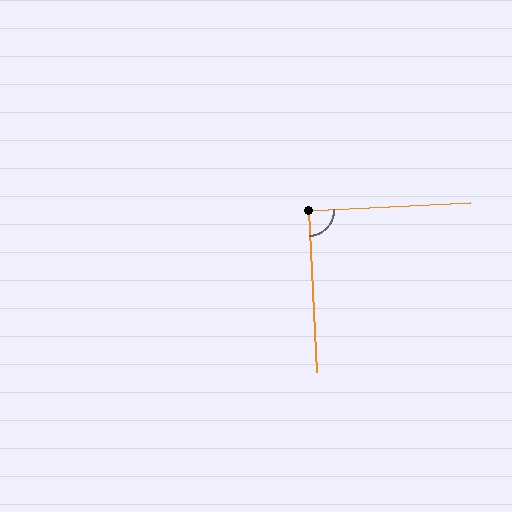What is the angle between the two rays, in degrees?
Approximately 90 degrees.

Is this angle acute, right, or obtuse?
It is approximately a right angle.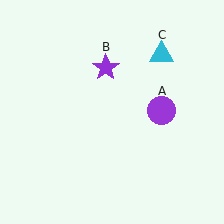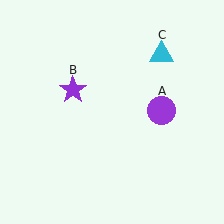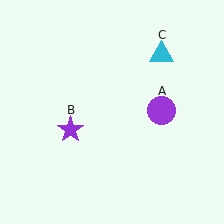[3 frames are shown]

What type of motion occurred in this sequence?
The purple star (object B) rotated counterclockwise around the center of the scene.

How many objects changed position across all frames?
1 object changed position: purple star (object B).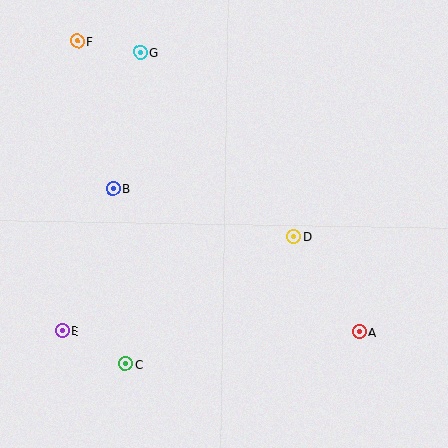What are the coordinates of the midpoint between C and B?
The midpoint between C and B is at (119, 276).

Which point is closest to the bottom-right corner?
Point A is closest to the bottom-right corner.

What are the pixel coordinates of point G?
Point G is at (140, 52).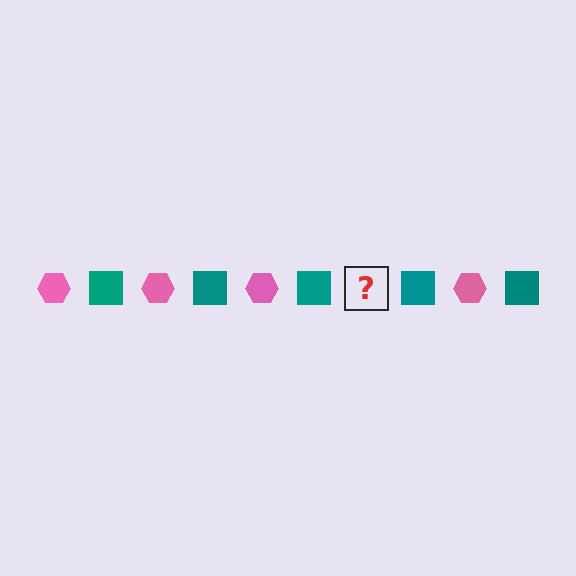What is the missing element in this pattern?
The missing element is a pink hexagon.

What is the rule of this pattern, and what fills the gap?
The rule is that the pattern alternates between pink hexagon and teal square. The gap should be filled with a pink hexagon.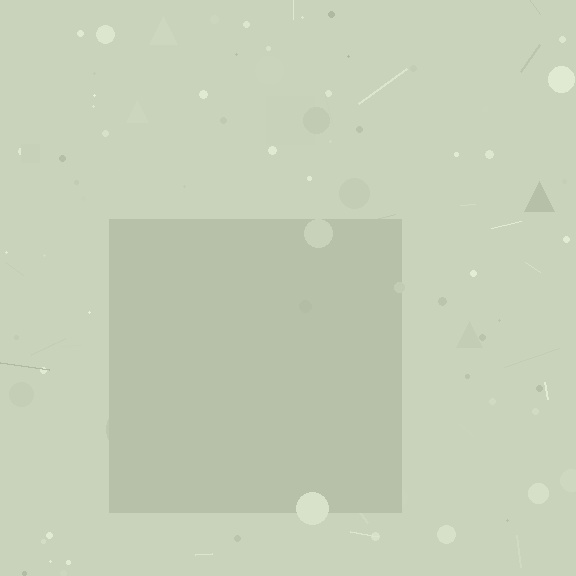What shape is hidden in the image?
A square is hidden in the image.